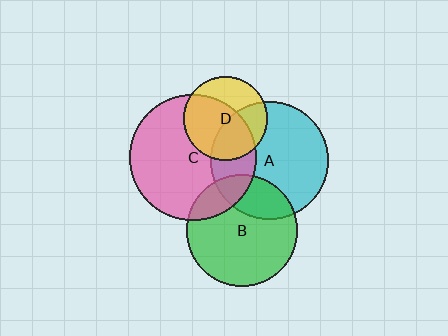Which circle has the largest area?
Circle C (pink).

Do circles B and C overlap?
Yes.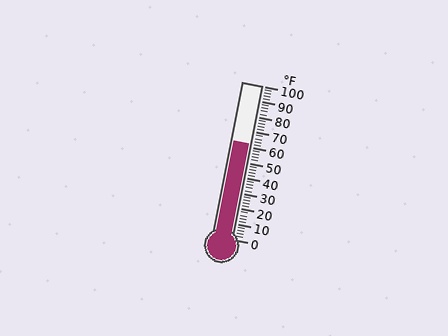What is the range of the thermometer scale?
The thermometer scale ranges from 0°F to 100°F.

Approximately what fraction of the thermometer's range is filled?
The thermometer is filled to approximately 60% of its range.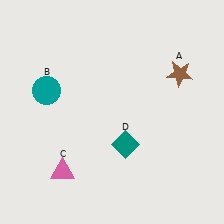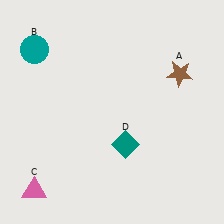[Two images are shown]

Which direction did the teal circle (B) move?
The teal circle (B) moved up.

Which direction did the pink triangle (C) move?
The pink triangle (C) moved left.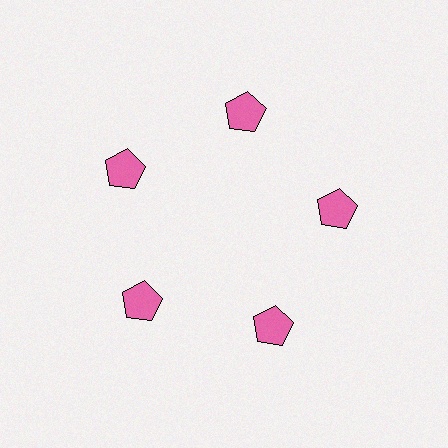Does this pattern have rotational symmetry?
Yes, this pattern has 5-fold rotational symmetry. It looks the same after rotating 72 degrees around the center.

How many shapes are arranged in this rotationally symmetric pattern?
There are 5 shapes, arranged in 5 groups of 1.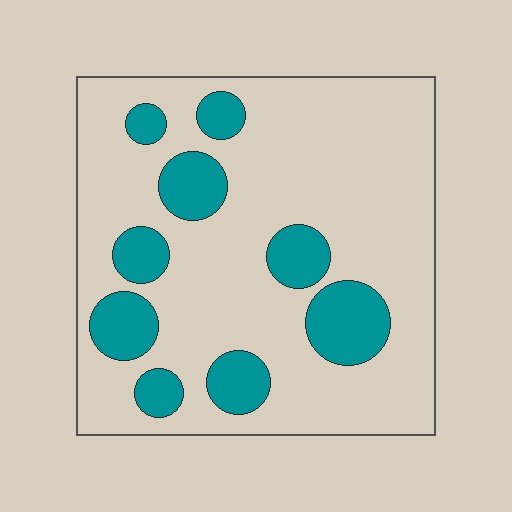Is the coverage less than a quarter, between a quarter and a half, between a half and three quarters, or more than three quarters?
Less than a quarter.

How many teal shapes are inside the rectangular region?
9.